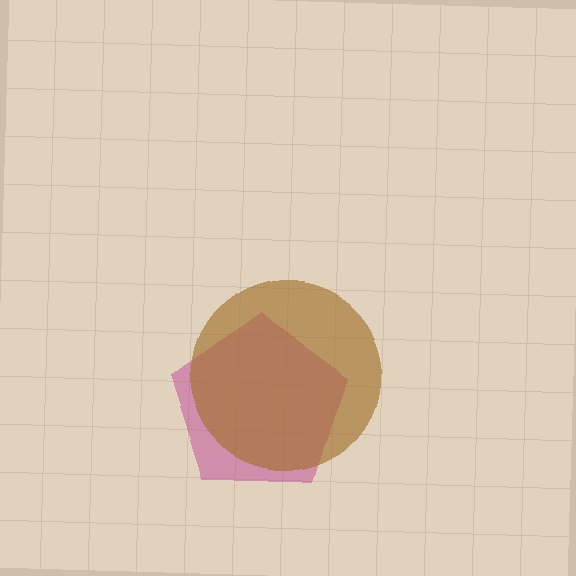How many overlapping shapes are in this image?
There are 2 overlapping shapes in the image.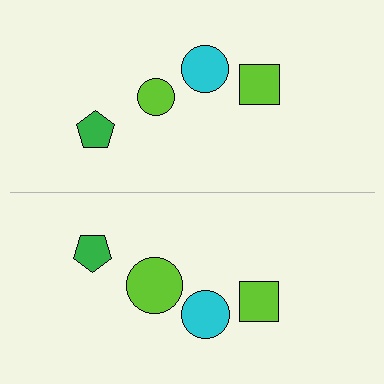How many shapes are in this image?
There are 8 shapes in this image.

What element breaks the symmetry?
The lime circle on the bottom side has a different size than its mirror counterpart.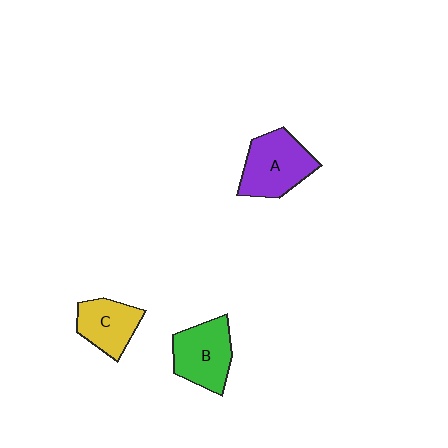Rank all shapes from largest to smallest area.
From largest to smallest: A (purple), B (green), C (yellow).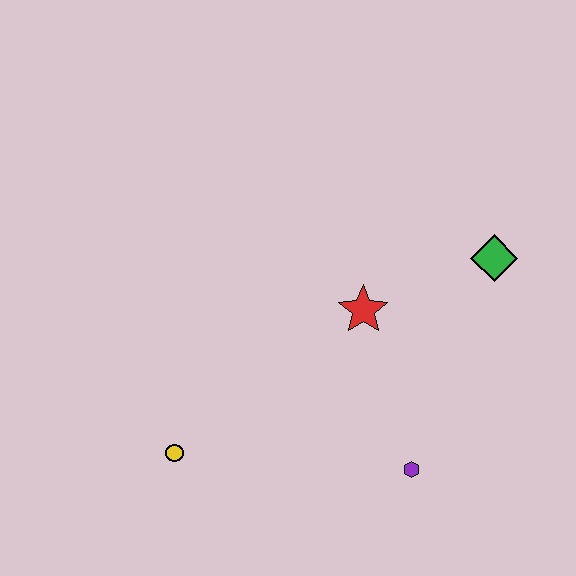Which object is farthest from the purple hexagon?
The yellow circle is farthest from the purple hexagon.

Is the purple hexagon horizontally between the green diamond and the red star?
Yes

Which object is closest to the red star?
The green diamond is closest to the red star.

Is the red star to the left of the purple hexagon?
Yes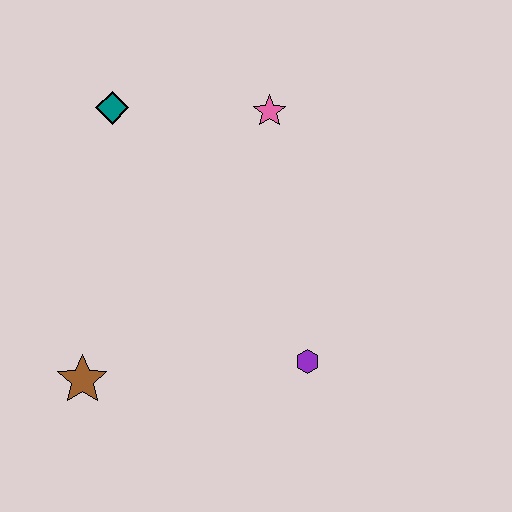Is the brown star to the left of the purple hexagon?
Yes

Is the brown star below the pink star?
Yes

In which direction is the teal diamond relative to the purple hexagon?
The teal diamond is above the purple hexagon.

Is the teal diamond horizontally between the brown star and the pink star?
Yes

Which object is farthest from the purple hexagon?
The teal diamond is farthest from the purple hexagon.